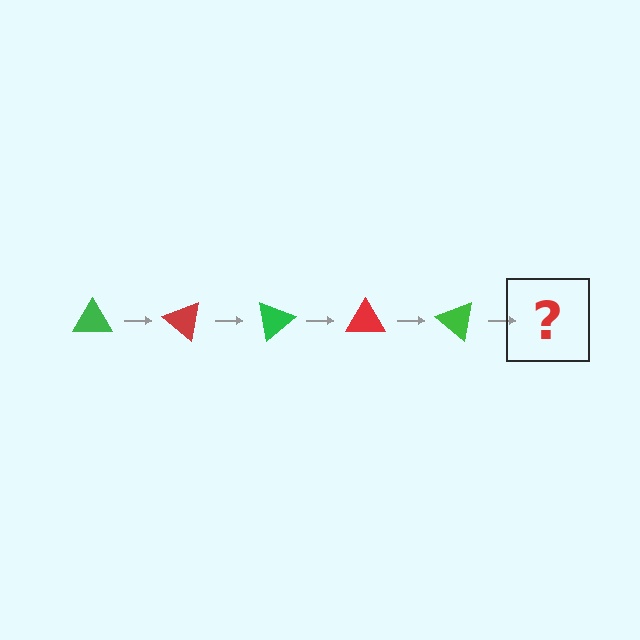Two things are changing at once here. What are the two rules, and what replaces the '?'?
The two rules are that it rotates 40 degrees each step and the color cycles through green and red. The '?' should be a red triangle, rotated 200 degrees from the start.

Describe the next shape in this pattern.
It should be a red triangle, rotated 200 degrees from the start.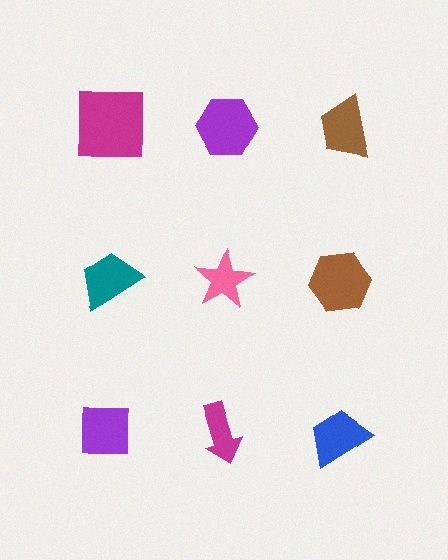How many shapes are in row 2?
3 shapes.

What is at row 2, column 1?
A teal trapezoid.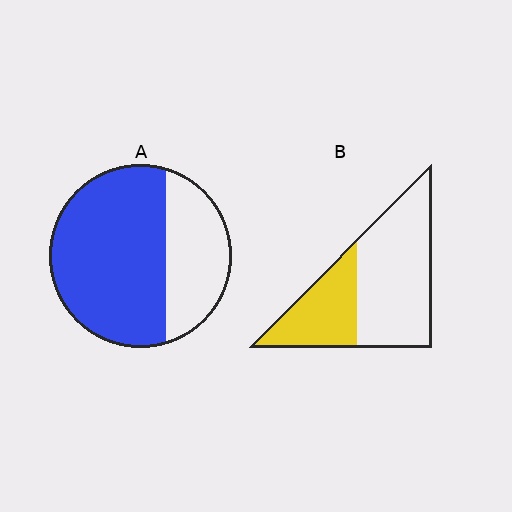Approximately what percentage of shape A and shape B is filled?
A is approximately 70% and B is approximately 35%.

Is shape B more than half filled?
No.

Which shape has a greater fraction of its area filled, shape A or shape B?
Shape A.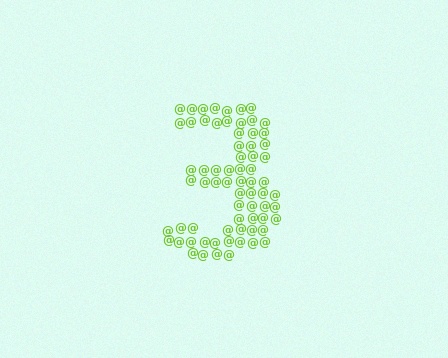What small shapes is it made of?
It is made of small at signs.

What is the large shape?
The large shape is the digit 3.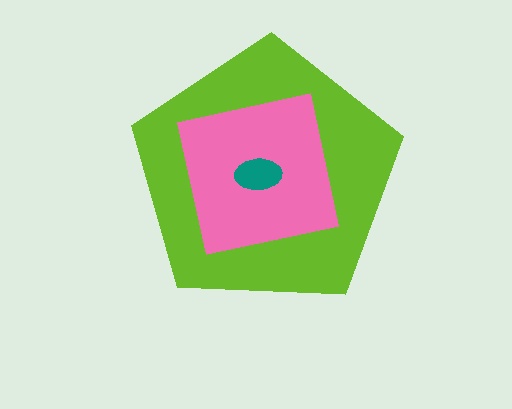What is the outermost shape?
The lime pentagon.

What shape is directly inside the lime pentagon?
The pink square.